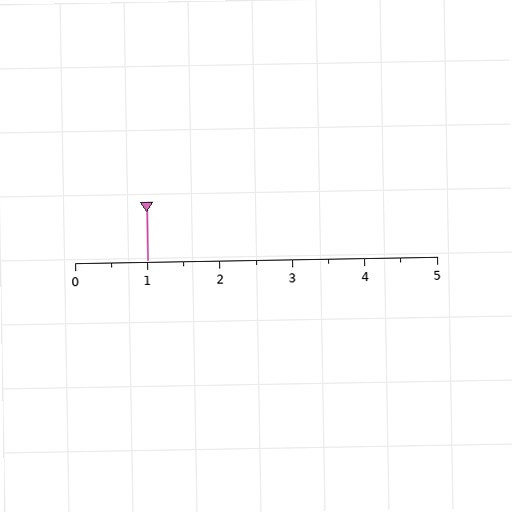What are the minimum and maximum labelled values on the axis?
The axis runs from 0 to 5.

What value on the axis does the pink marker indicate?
The marker indicates approximately 1.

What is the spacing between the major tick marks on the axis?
The major ticks are spaced 1 apart.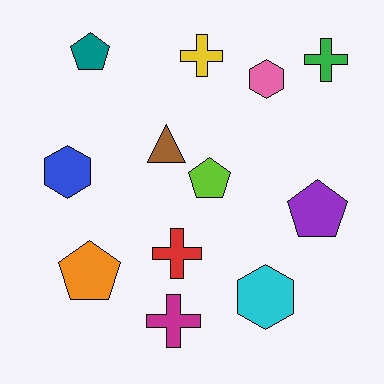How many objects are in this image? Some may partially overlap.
There are 12 objects.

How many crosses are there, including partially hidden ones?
There are 4 crosses.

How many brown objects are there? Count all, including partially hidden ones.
There is 1 brown object.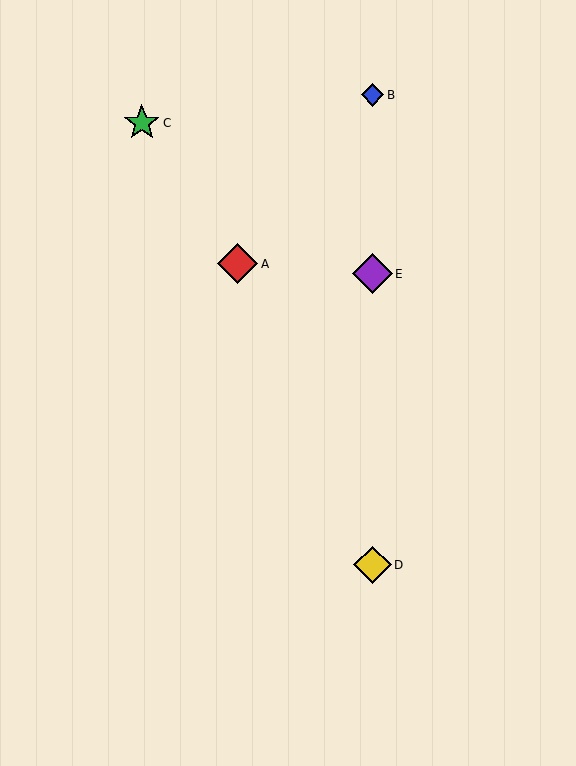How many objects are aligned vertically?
3 objects (B, D, E) are aligned vertically.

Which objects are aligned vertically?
Objects B, D, E are aligned vertically.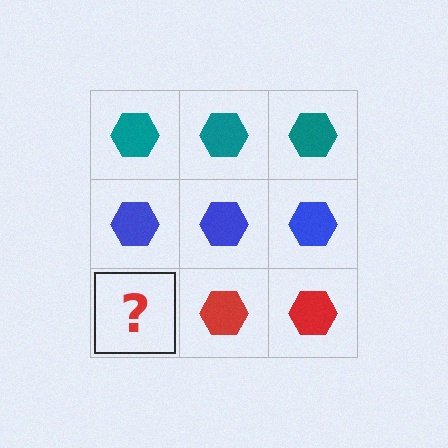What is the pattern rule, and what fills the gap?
The rule is that each row has a consistent color. The gap should be filled with a red hexagon.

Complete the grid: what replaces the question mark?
The question mark should be replaced with a red hexagon.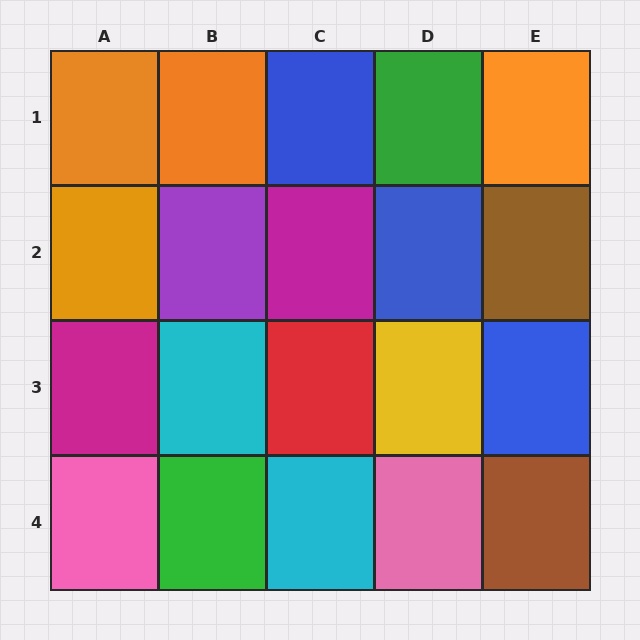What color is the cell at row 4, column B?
Green.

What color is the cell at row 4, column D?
Pink.